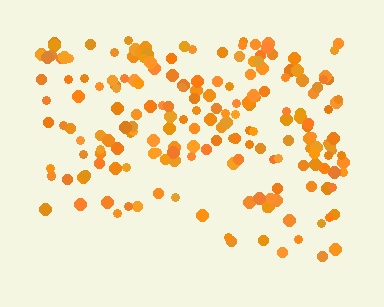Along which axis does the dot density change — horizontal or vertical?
Vertical.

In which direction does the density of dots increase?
From bottom to top, with the top side densest.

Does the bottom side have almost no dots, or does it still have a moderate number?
Still a moderate number, just noticeably fewer than the top.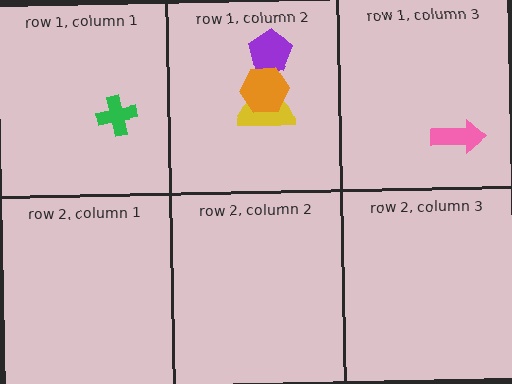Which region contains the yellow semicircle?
The row 1, column 2 region.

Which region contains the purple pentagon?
The row 1, column 2 region.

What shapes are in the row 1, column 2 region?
The yellow semicircle, the purple pentagon, the orange hexagon.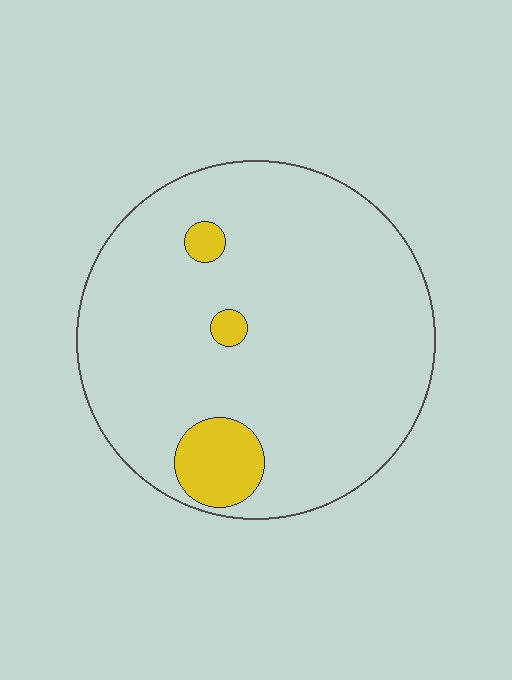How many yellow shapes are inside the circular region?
3.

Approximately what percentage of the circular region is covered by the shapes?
Approximately 10%.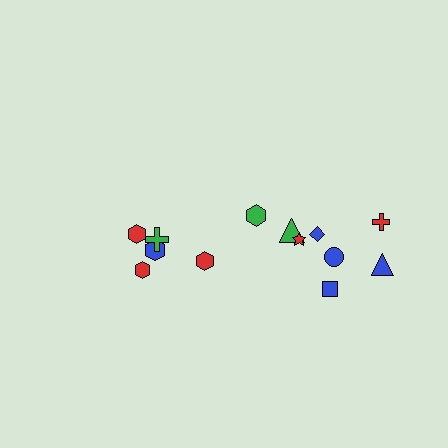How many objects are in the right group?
There are 8 objects.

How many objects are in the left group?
There are 5 objects.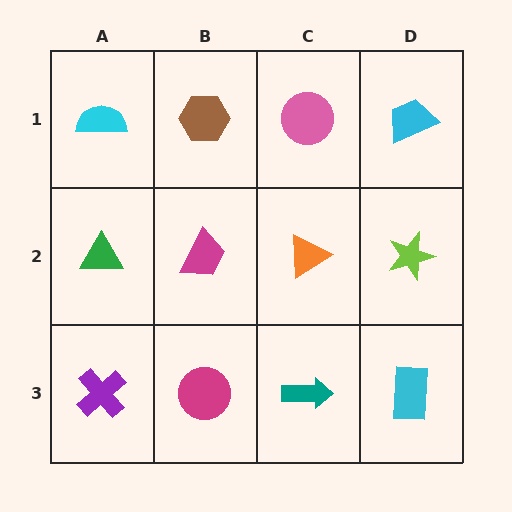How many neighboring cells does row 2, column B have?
4.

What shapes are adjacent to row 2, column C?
A pink circle (row 1, column C), a teal arrow (row 3, column C), a magenta trapezoid (row 2, column B), a lime star (row 2, column D).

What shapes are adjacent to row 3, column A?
A green triangle (row 2, column A), a magenta circle (row 3, column B).